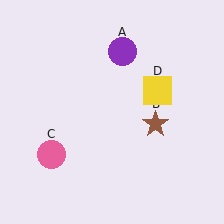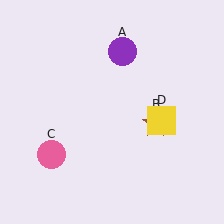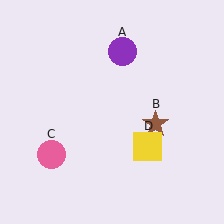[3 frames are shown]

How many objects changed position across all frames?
1 object changed position: yellow square (object D).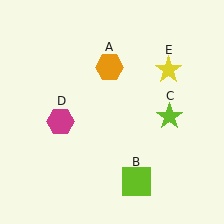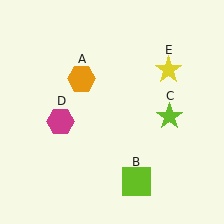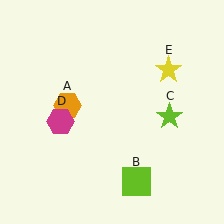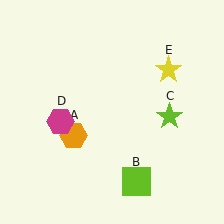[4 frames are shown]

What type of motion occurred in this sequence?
The orange hexagon (object A) rotated counterclockwise around the center of the scene.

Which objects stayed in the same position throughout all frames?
Lime square (object B) and lime star (object C) and magenta hexagon (object D) and yellow star (object E) remained stationary.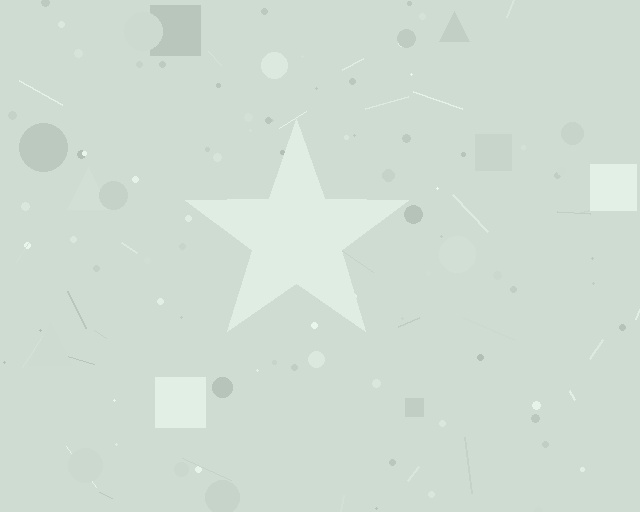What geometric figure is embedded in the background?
A star is embedded in the background.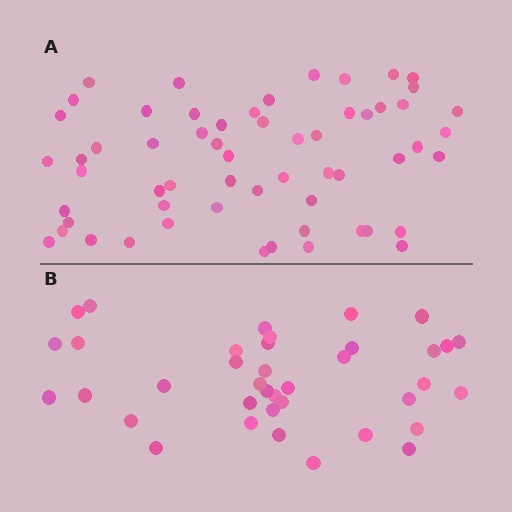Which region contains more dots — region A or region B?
Region A (the top region) has more dots.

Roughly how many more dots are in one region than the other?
Region A has approximately 20 more dots than region B.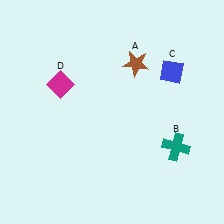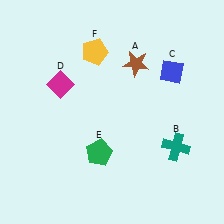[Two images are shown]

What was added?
A green pentagon (E), a yellow pentagon (F) were added in Image 2.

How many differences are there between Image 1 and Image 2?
There are 2 differences between the two images.